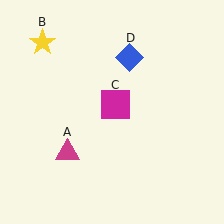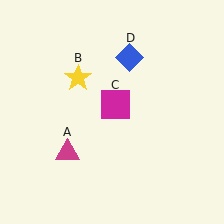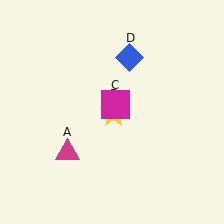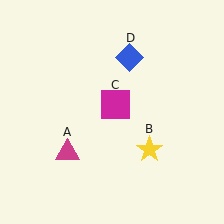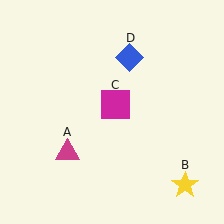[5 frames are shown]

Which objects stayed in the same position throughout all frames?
Magenta triangle (object A) and magenta square (object C) and blue diamond (object D) remained stationary.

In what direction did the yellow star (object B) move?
The yellow star (object B) moved down and to the right.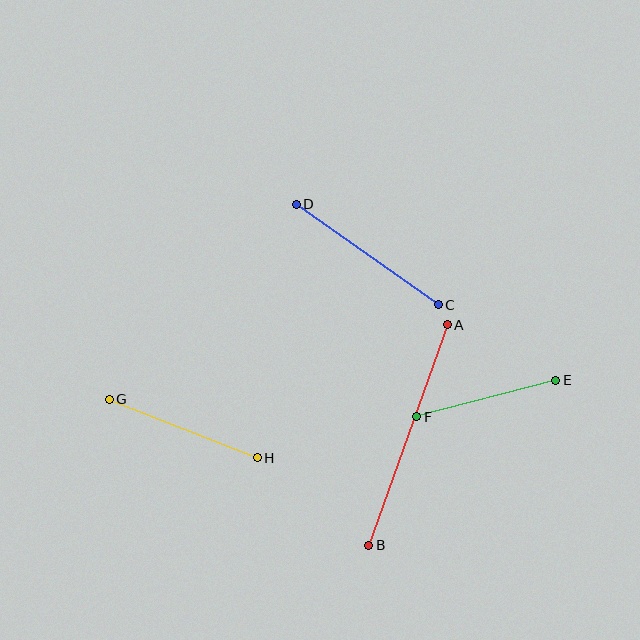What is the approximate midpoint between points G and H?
The midpoint is at approximately (183, 429) pixels.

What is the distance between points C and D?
The distance is approximately 174 pixels.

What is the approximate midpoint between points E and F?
The midpoint is at approximately (486, 398) pixels.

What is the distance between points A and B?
The distance is approximately 234 pixels.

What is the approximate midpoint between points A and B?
The midpoint is at approximately (408, 435) pixels.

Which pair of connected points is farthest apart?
Points A and B are farthest apart.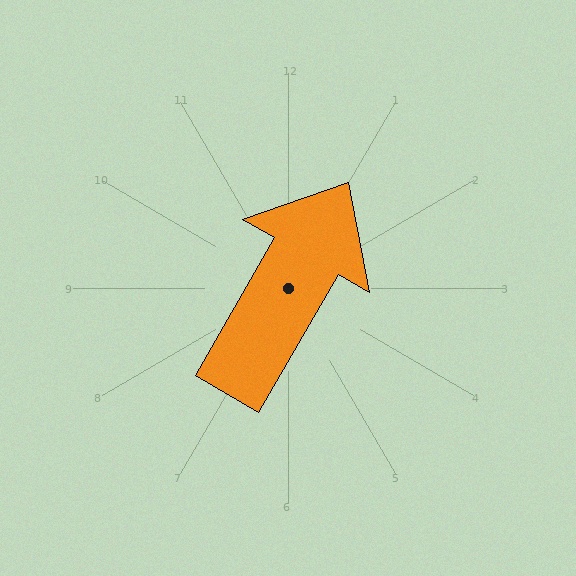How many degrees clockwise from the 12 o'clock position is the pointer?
Approximately 30 degrees.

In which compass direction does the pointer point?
Northeast.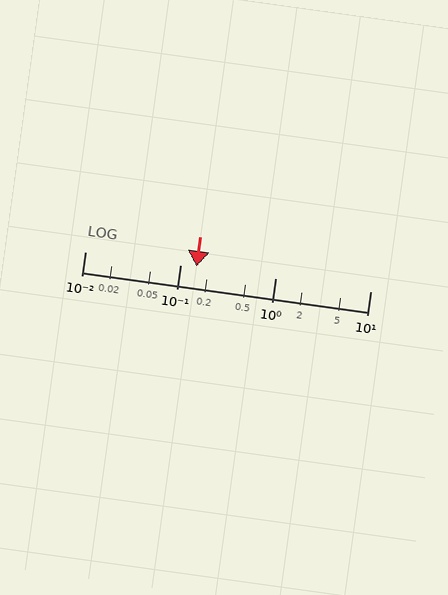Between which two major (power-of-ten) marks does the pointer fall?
The pointer is between 0.1 and 1.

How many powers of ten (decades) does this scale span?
The scale spans 3 decades, from 0.01 to 10.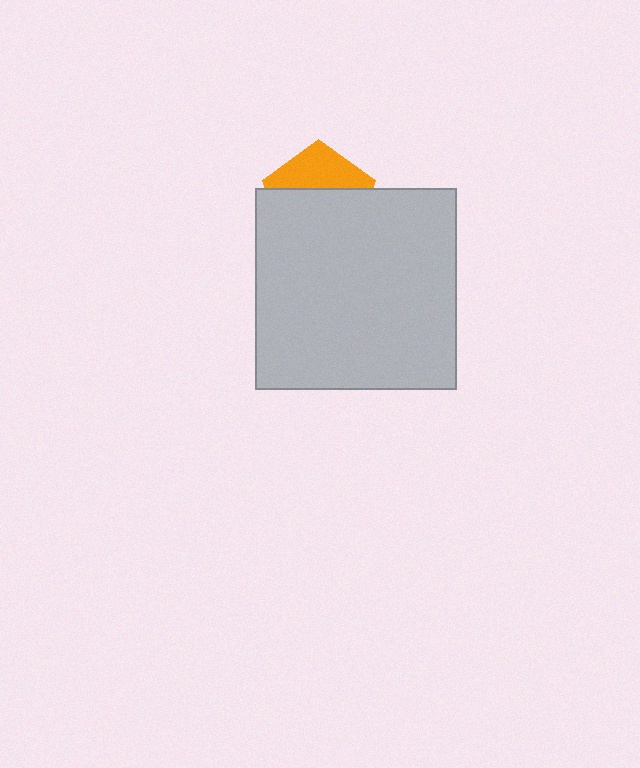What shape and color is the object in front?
The object in front is a light gray square.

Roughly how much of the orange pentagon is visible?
A small part of it is visible (roughly 37%).